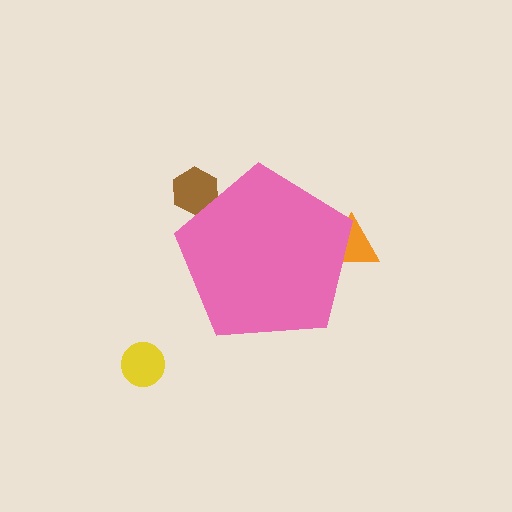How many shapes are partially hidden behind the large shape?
2 shapes are partially hidden.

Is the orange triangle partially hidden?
Yes, the orange triangle is partially hidden behind the pink pentagon.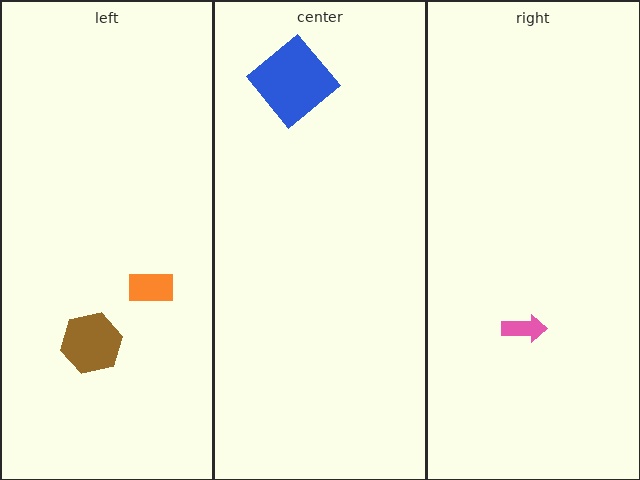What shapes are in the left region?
The brown hexagon, the orange rectangle.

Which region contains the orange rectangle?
The left region.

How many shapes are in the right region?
1.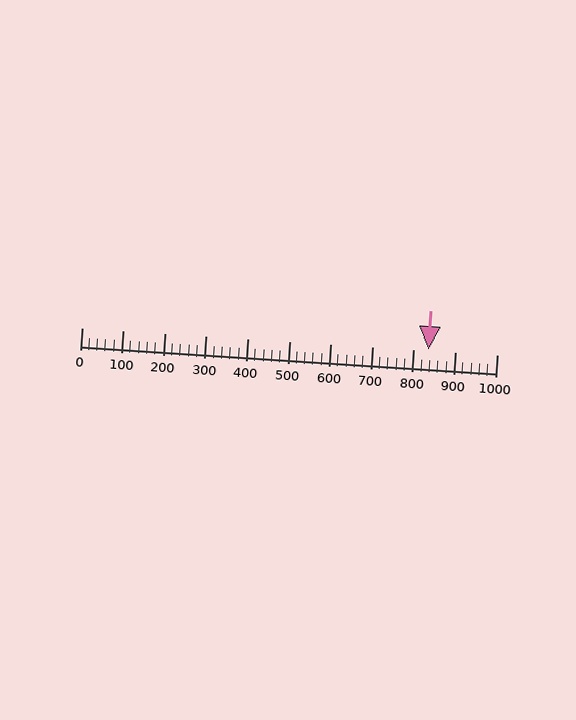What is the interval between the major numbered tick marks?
The major tick marks are spaced 100 units apart.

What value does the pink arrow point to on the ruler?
The pink arrow points to approximately 835.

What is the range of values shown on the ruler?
The ruler shows values from 0 to 1000.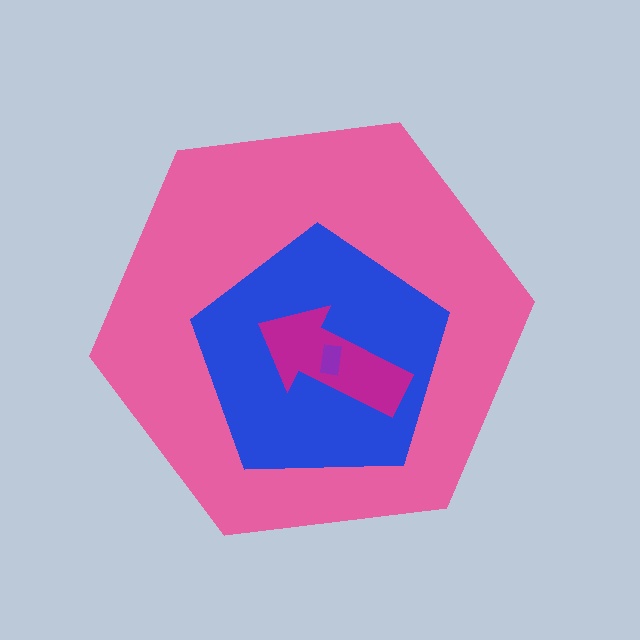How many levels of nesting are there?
4.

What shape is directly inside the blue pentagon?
The magenta arrow.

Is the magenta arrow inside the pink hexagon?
Yes.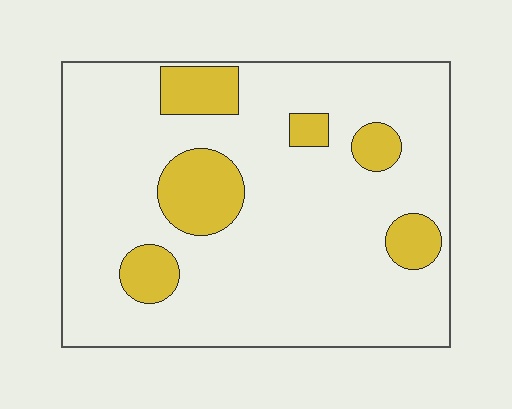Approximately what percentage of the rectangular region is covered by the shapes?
Approximately 15%.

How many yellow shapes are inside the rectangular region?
6.